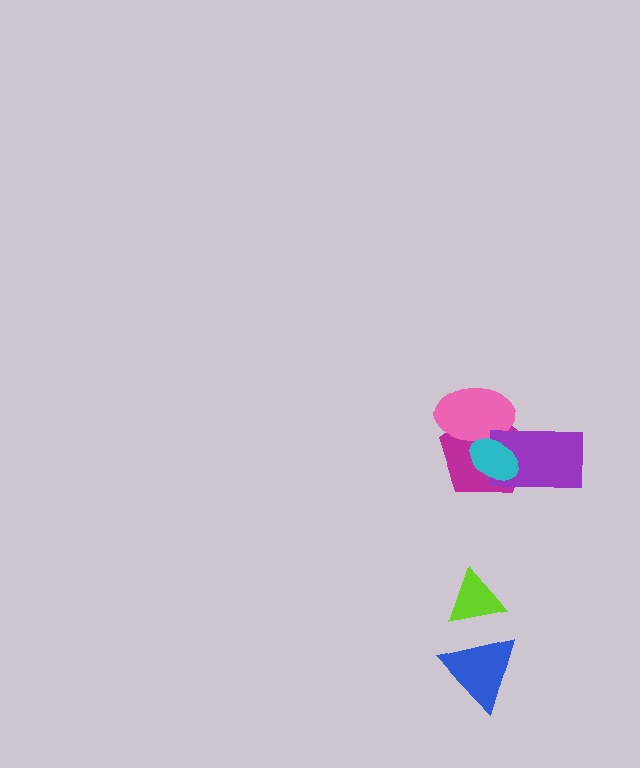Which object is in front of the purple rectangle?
The cyan ellipse is in front of the purple rectangle.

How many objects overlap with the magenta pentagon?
3 objects overlap with the magenta pentagon.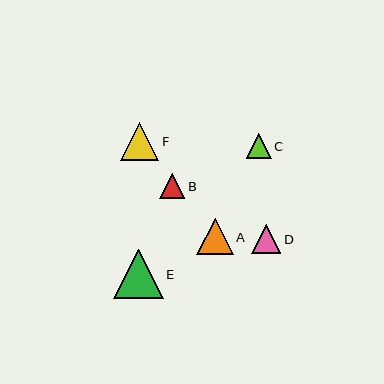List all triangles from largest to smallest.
From largest to smallest: E, F, A, D, B, C.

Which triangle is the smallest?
Triangle C is the smallest with a size of approximately 25 pixels.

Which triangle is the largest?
Triangle E is the largest with a size of approximately 50 pixels.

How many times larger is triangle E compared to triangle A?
Triangle E is approximately 1.4 times the size of triangle A.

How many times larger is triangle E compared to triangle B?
Triangle E is approximately 2.0 times the size of triangle B.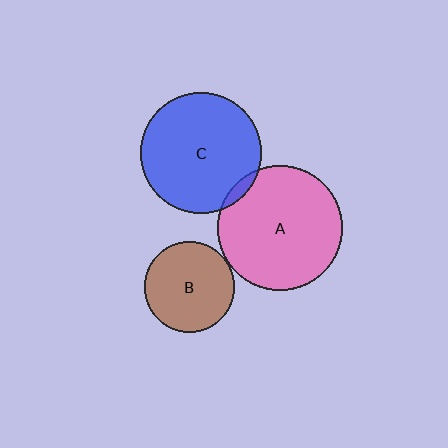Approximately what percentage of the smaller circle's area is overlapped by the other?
Approximately 5%.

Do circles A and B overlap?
Yes.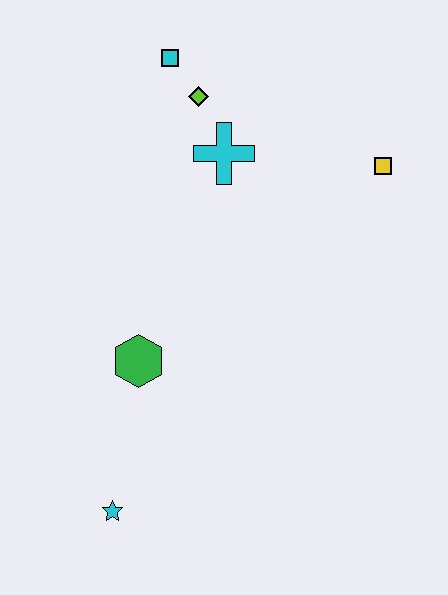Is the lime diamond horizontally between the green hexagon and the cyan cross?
Yes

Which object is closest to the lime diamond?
The cyan square is closest to the lime diamond.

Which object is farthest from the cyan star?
The cyan square is farthest from the cyan star.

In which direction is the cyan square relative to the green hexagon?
The cyan square is above the green hexagon.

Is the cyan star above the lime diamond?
No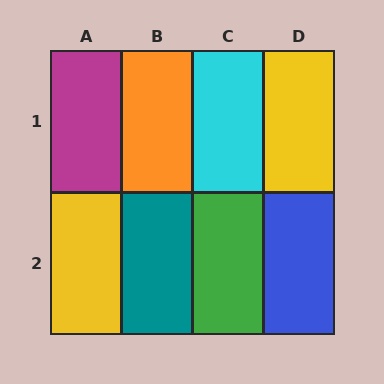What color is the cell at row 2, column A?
Yellow.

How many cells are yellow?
2 cells are yellow.